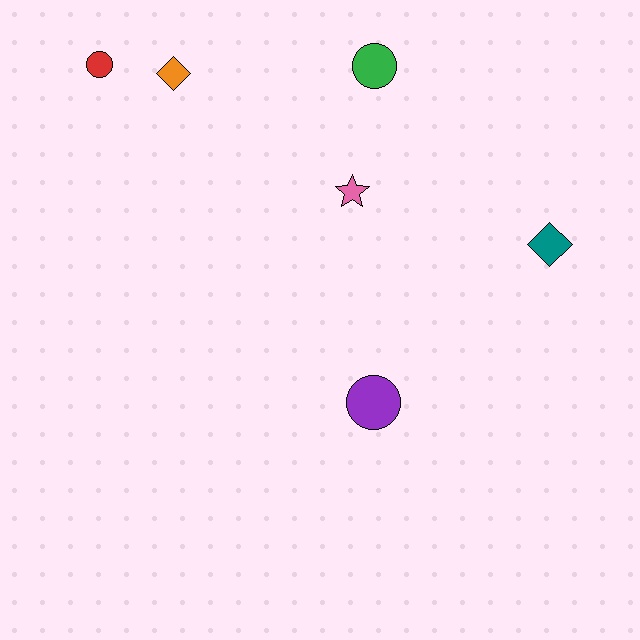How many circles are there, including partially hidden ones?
There are 3 circles.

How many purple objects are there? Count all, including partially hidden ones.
There is 1 purple object.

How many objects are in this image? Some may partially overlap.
There are 6 objects.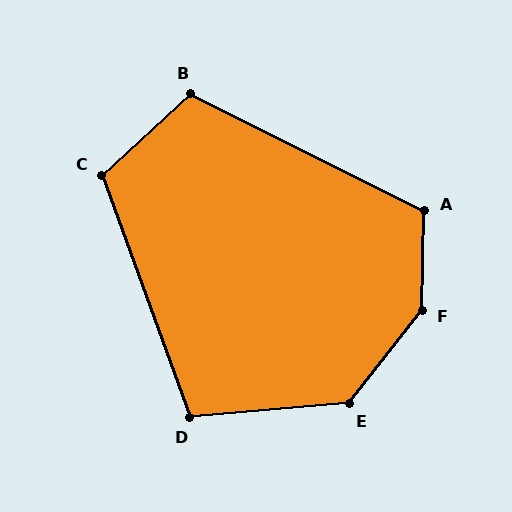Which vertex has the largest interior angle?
F, at approximately 144 degrees.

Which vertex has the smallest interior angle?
D, at approximately 105 degrees.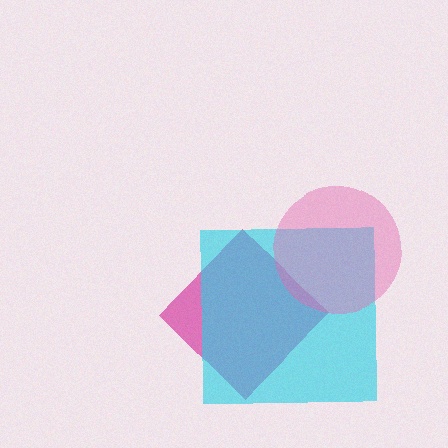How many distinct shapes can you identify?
There are 3 distinct shapes: a magenta diamond, a cyan square, a pink circle.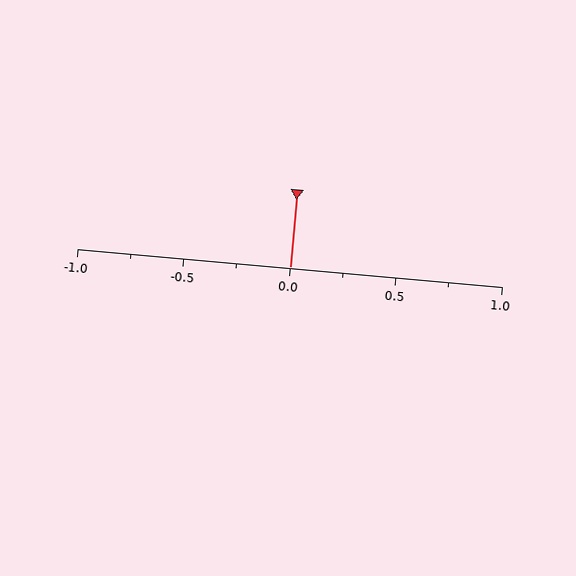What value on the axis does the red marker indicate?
The marker indicates approximately 0.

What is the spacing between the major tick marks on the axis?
The major ticks are spaced 0.5 apart.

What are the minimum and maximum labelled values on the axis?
The axis runs from -1.0 to 1.0.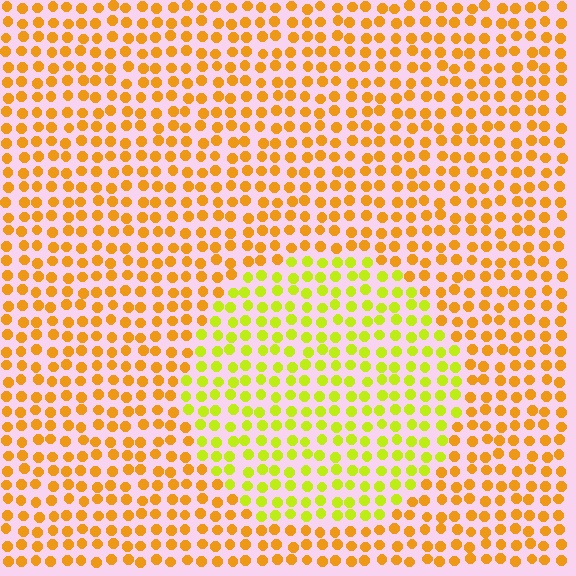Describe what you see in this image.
The image is filled with small orange elements in a uniform arrangement. A circle-shaped region is visible where the elements are tinted to a slightly different hue, forming a subtle color boundary.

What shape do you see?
I see a circle.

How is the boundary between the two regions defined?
The boundary is defined purely by a slight shift in hue (about 38 degrees). Spacing, size, and orientation are identical on both sides.